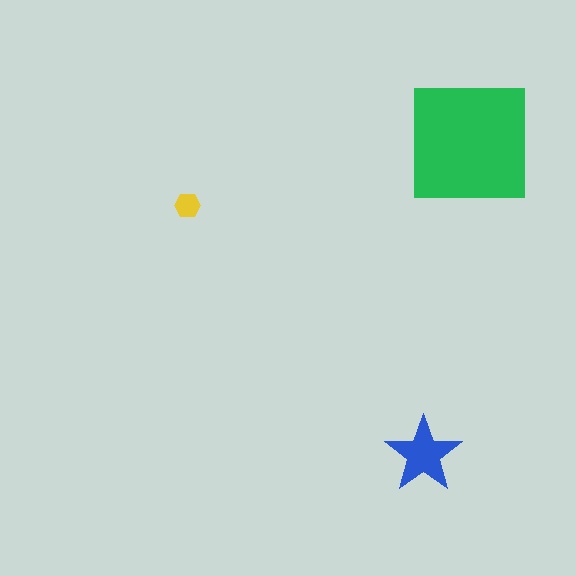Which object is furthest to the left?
The yellow hexagon is leftmost.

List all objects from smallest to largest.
The yellow hexagon, the blue star, the green square.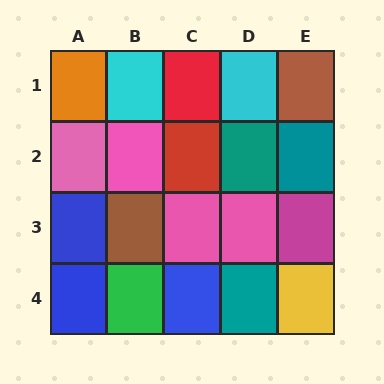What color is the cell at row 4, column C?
Blue.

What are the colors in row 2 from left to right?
Pink, pink, red, teal, teal.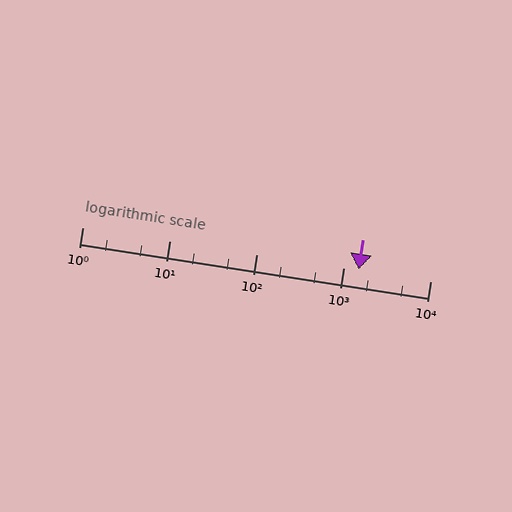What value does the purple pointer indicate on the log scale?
The pointer indicates approximately 1500.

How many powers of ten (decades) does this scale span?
The scale spans 4 decades, from 1 to 10000.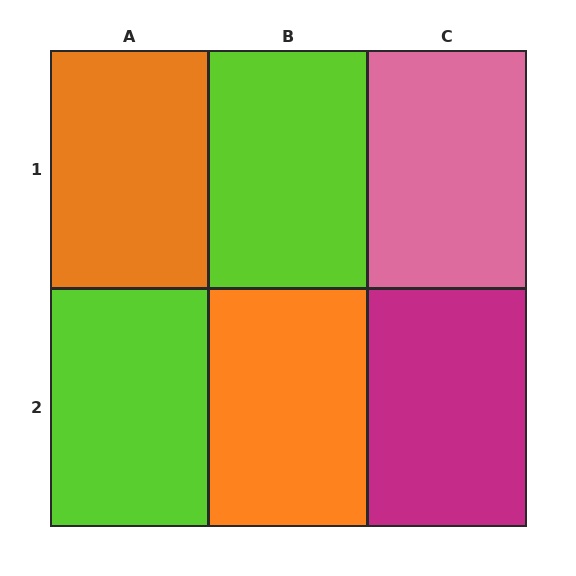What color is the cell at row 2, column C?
Magenta.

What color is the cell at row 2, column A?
Lime.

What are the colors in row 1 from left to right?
Orange, lime, pink.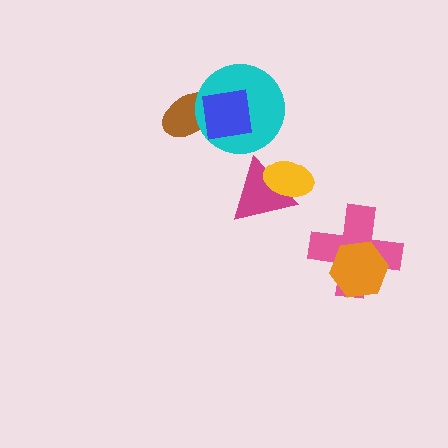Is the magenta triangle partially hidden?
Yes, it is partially covered by another shape.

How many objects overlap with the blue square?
2 objects overlap with the blue square.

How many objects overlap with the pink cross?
1 object overlaps with the pink cross.